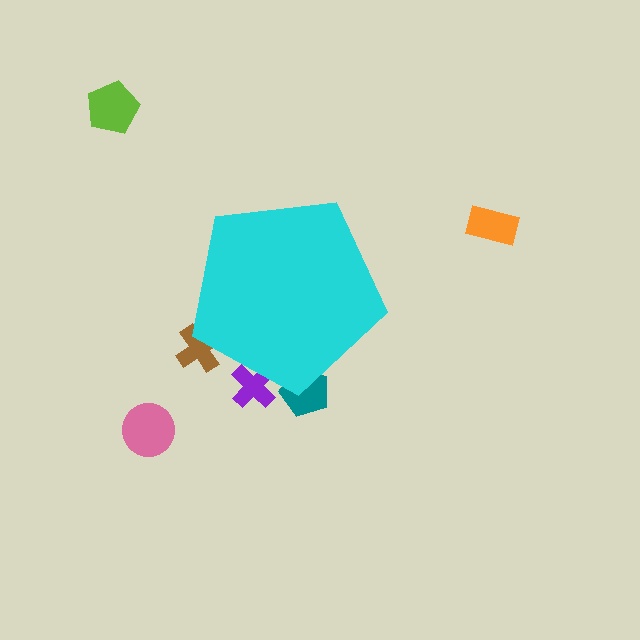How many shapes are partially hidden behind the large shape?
3 shapes are partially hidden.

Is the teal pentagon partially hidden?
Yes, the teal pentagon is partially hidden behind the cyan pentagon.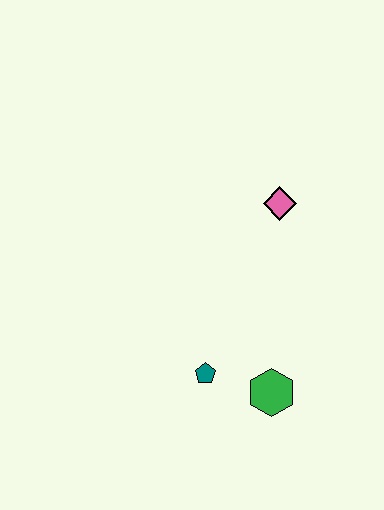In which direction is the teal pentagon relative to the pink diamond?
The teal pentagon is below the pink diamond.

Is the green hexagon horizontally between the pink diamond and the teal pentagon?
Yes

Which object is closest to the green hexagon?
The teal pentagon is closest to the green hexagon.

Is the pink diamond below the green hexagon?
No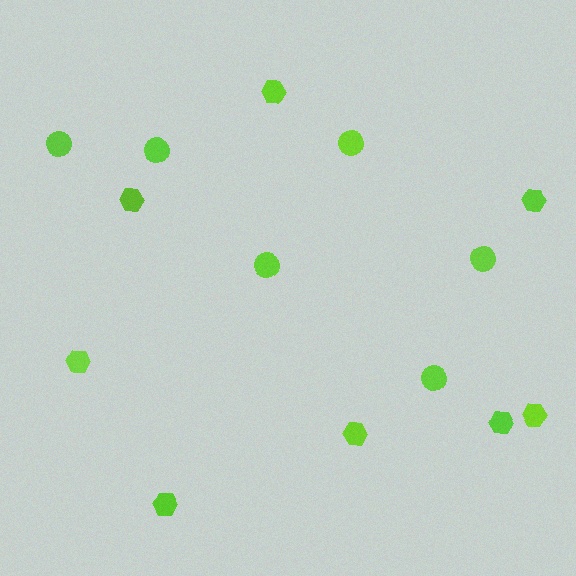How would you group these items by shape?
There are 2 groups: one group of hexagons (8) and one group of circles (6).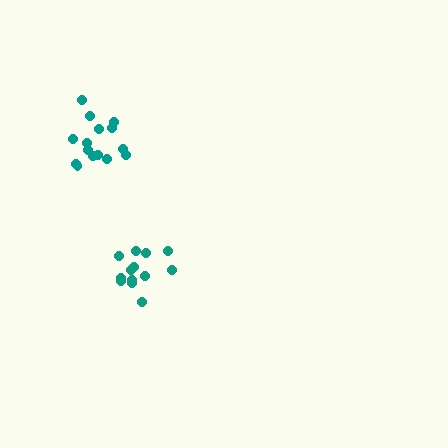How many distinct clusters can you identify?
There are 2 distinct clusters.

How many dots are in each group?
Group 1: 15 dots, Group 2: 13 dots (28 total).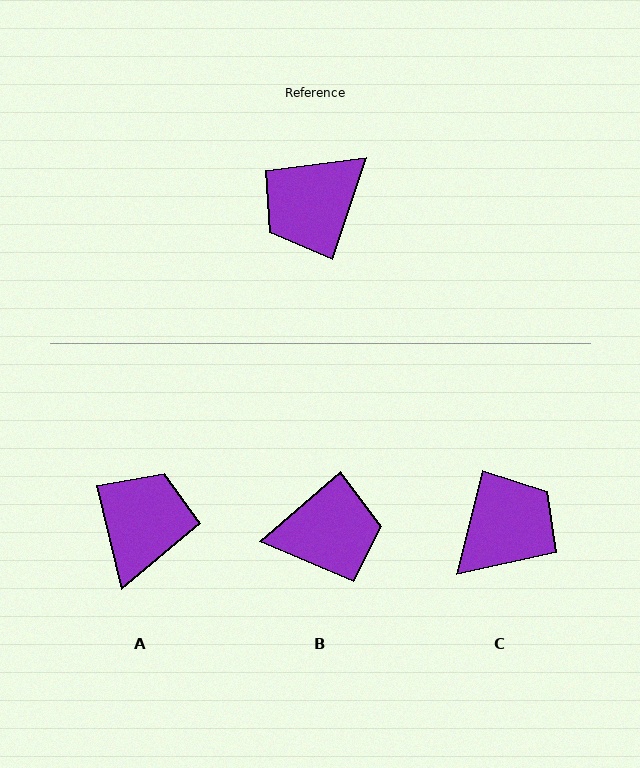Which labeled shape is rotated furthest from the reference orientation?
C, about 175 degrees away.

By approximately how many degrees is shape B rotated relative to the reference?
Approximately 150 degrees counter-clockwise.